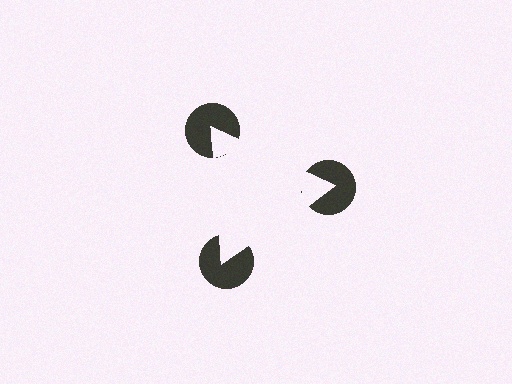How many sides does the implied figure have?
3 sides.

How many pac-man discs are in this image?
There are 3 — one at each vertex of the illusory triangle.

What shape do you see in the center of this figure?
An illusory triangle — its edges are inferred from the aligned wedge cuts in the pac-man discs, not physically drawn.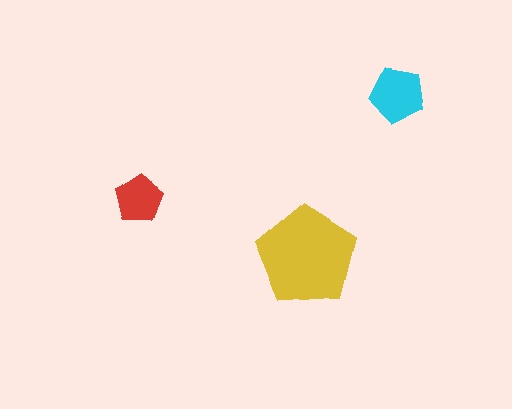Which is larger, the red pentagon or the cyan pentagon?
The cyan one.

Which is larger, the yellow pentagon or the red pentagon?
The yellow one.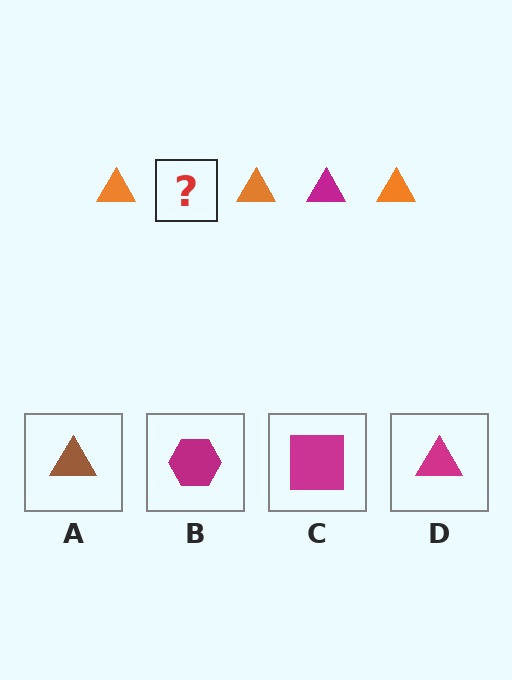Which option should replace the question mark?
Option D.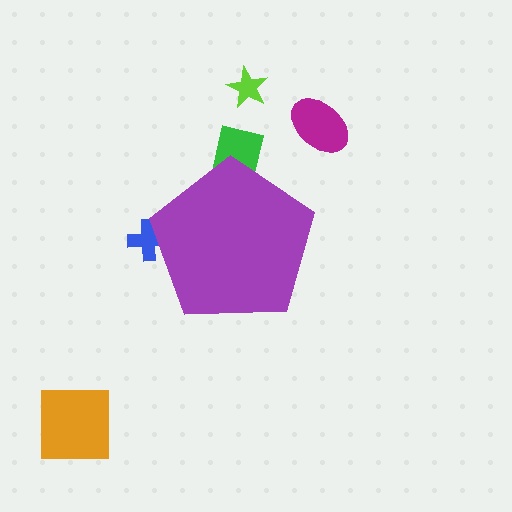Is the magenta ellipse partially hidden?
No, the magenta ellipse is fully visible.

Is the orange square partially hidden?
No, the orange square is fully visible.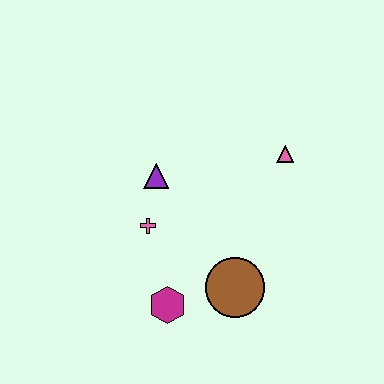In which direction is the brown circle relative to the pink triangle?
The brown circle is below the pink triangle.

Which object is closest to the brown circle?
The magenta hexagon is closest to the brown circle.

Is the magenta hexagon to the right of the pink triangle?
No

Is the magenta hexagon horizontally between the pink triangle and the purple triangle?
Yes